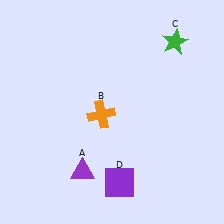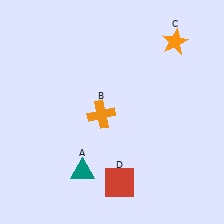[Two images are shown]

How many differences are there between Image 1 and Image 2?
There are 3 differences between the two images.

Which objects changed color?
A changed from purple to teal. C changed from green to orange. D changed from purple to red.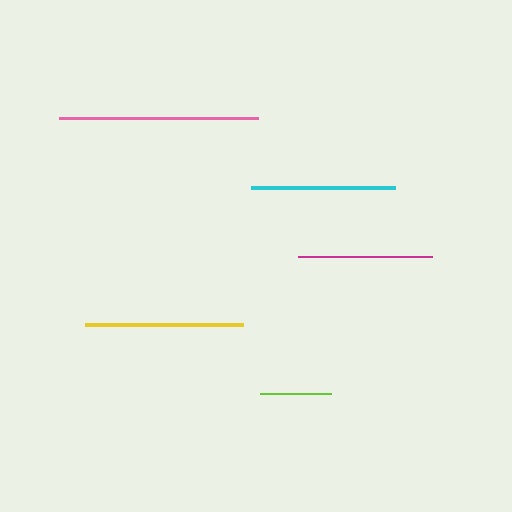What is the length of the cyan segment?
The cyan segment is approximately 145 pixels long.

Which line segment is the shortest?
The lime line is the shortest at approximately 71 pixels.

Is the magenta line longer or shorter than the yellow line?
The yellow line is longer than the magenta line.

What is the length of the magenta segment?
The magenta segment is approximately 134 pixels long.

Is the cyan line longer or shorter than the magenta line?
The cyan line is longer than the magenta line.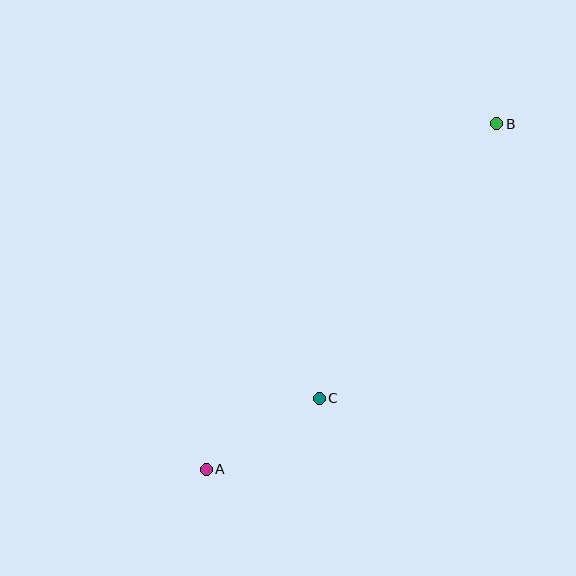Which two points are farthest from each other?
Points A and B are farthest from each other.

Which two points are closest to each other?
Points A and C are closest to each other.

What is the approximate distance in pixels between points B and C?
The distance between B and C is approximately 327 pixels.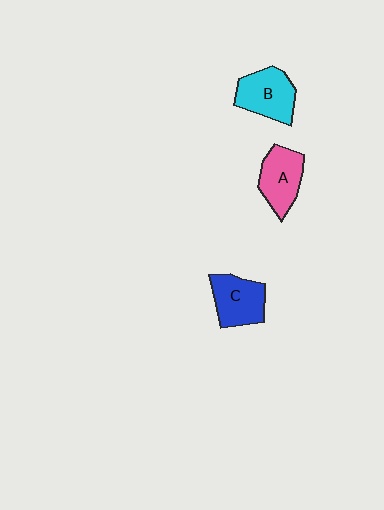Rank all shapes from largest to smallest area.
From largest to smallest: B (cyan), C (blue), A (pink).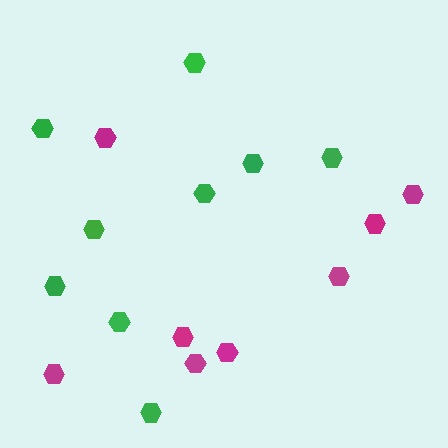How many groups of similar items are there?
There are 2 groups: one group of green hexagons (9) and one group of magenta hexagons (8).